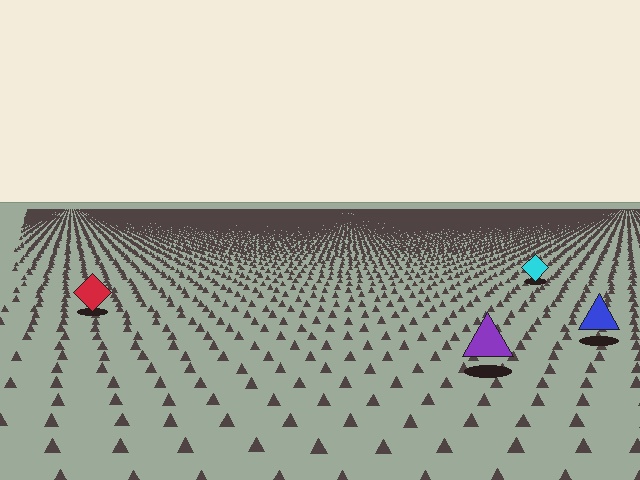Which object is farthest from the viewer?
The cyan diamond is farthest from the viewer. It appears smaller and the ground texture around it is denser.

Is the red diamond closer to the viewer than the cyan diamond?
Yes. The red diamond is closer — you can tell from the texture gradient: the ground texture is coarser near it.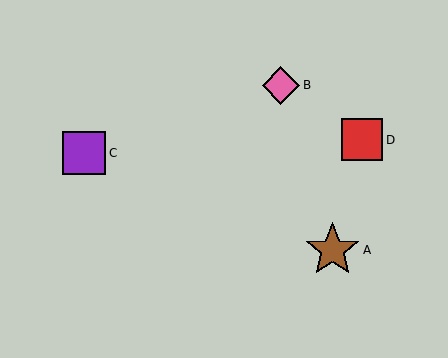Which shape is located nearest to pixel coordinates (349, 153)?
The red square (labeled D) at (362, 140) is nearest to that location.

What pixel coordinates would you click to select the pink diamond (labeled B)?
Click at (281, 85) to select the pink diamond B.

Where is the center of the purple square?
The center of the purple square is at (84, 153).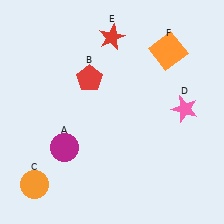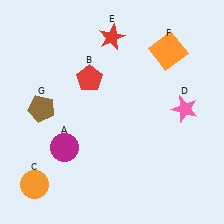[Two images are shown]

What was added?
A brown pentagon (G) was added in Image 2.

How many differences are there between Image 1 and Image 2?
There is 1 difference between the two images.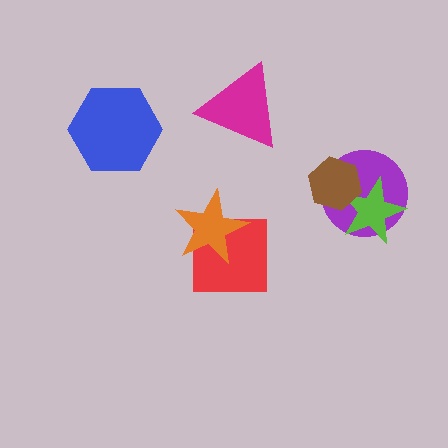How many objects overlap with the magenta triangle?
0 objects overlap with the magenta triangle.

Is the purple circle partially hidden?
Yes, it is partially covered by another shape.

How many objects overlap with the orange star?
1 object overlaps with the orange star.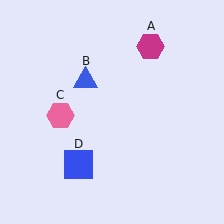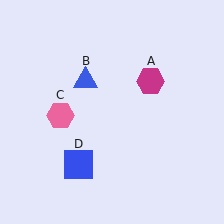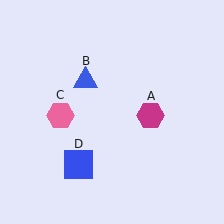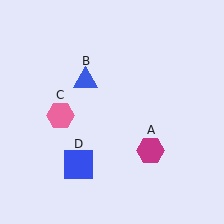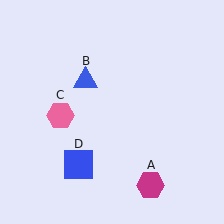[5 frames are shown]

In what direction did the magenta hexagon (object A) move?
The magenta hexagon (object A) moved down.